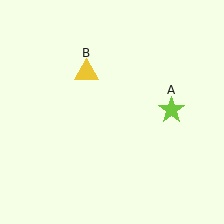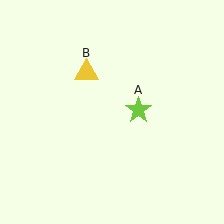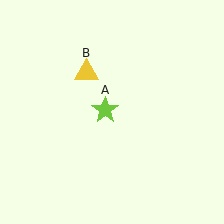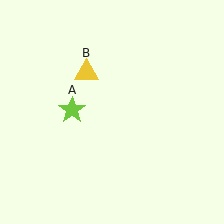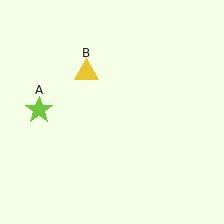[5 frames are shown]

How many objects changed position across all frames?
1 object changed position: lime star (object A).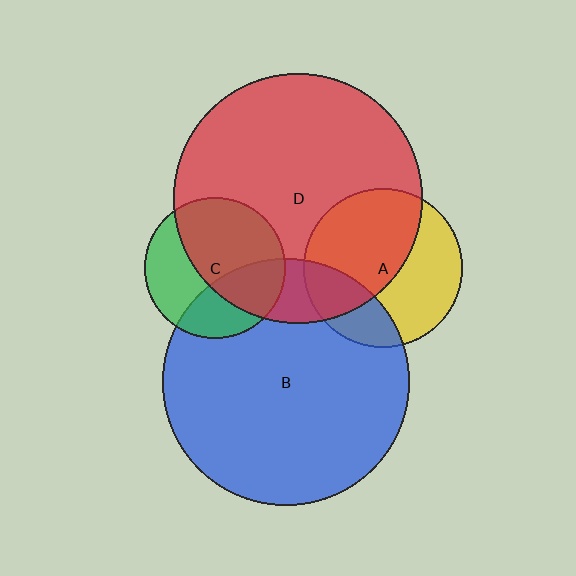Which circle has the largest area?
Circle D (red).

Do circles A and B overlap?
Yes.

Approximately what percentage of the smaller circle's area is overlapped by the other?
Approximately 25%.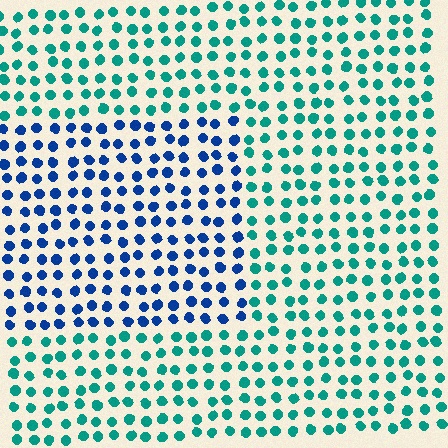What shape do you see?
I see a rectangle.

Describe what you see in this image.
The image is filled with small teal elements in a uniform arrangement. A rectangle-shaped region is visible where the elements are tinted to a slightly different hue, forming a subtle color boundary.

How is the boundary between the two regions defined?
The boundary is defined purely by a slight shift in hue (about 47 degrees). Spacing, size, and orientation are identical on both sides.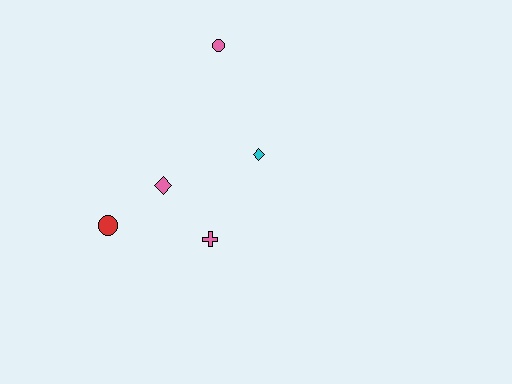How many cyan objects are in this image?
There is 1 cyan object.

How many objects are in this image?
There are 5 objects.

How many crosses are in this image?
There is 1 cross.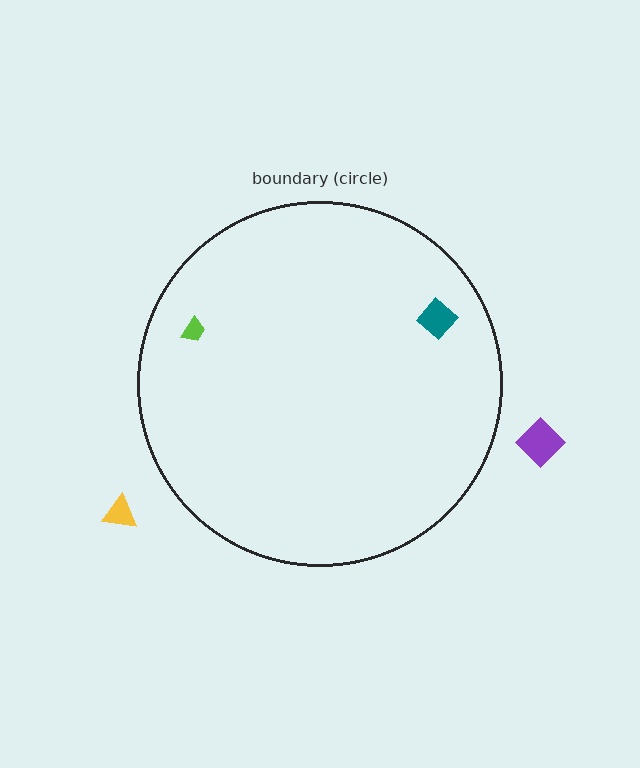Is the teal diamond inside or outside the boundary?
Inside.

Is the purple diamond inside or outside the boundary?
Outside.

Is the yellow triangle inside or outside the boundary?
Outside.